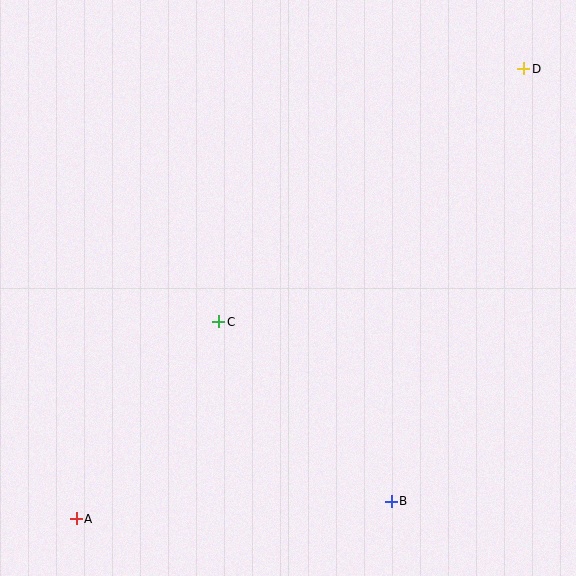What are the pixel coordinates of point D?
Point D is at (524, 69).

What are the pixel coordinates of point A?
Point A is at (76, 519).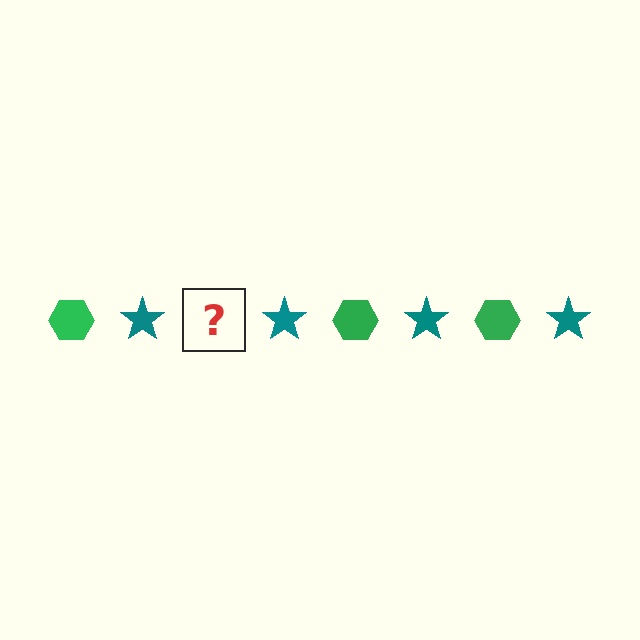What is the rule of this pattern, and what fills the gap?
The rule is that the pattern alternates between green hexagon and teal star. The gap should be filled with a green hexagon.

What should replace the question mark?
The question mark should be replaced with a green hexagon.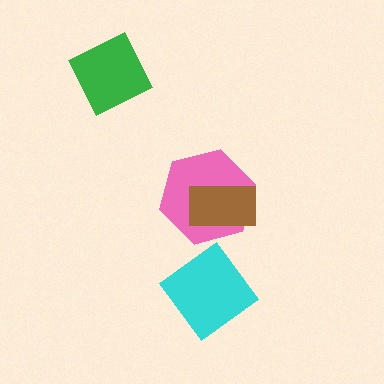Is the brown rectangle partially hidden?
No, no other shape covers it.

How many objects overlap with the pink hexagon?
1 object overlaps with the pink hexagon.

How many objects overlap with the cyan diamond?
0 objects overlap with the cyan diamond.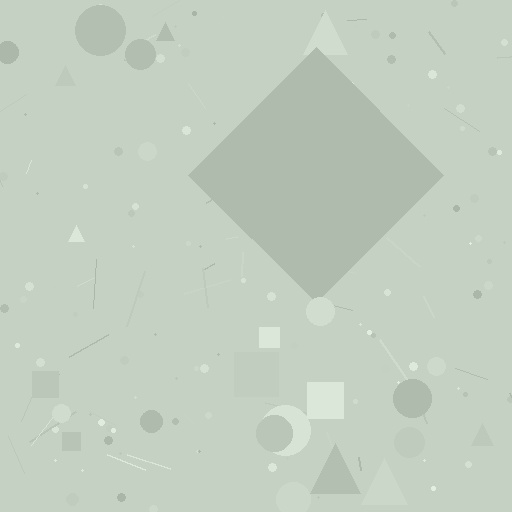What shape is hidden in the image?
A diamond is hidden in the image.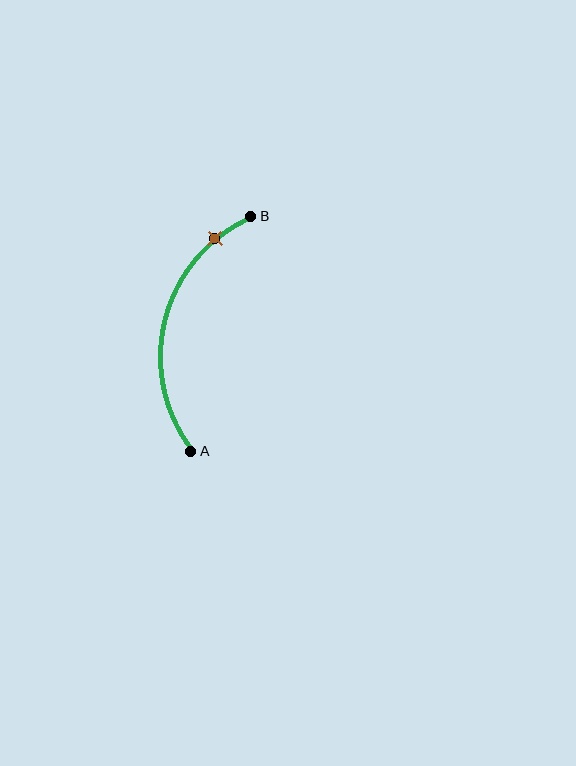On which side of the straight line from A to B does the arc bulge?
The arc bulges to the left of the straight line connecting A and B.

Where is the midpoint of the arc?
The arc midpoint is the point on the curve farthest from the straight line joining A and B. It sits to the left of that line.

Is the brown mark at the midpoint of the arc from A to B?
No. The brown mark lies on the arc but is closer to endpoint B. The arc midpoint would be at the point on the curve equidistant along the arc from both A and B.